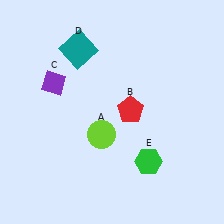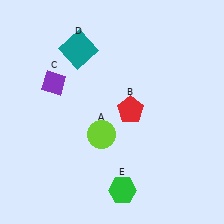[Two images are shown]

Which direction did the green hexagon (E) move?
The green hexagon (E) moved down.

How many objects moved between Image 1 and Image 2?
1 object moved between the two images.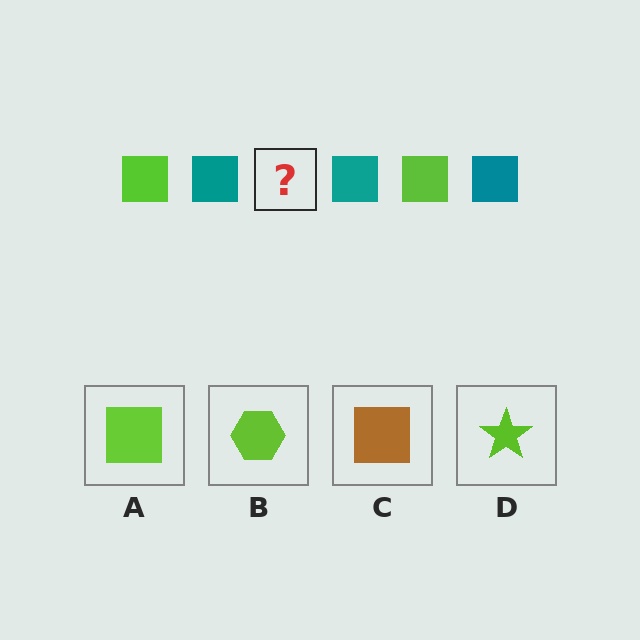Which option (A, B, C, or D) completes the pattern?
A.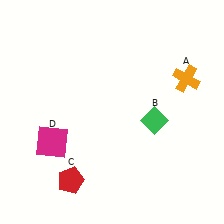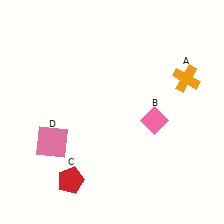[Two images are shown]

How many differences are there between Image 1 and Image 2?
There are 2 differences between the two images.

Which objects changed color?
B changed from green to pink. D changed from magenta to pink.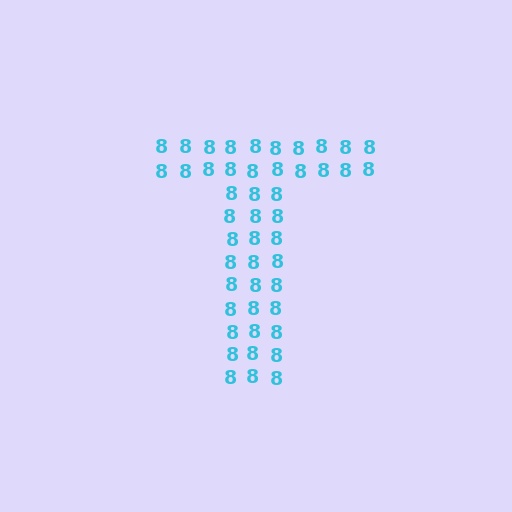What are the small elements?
The small elements are digit 8's.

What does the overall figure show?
The overall figure shows the letter T.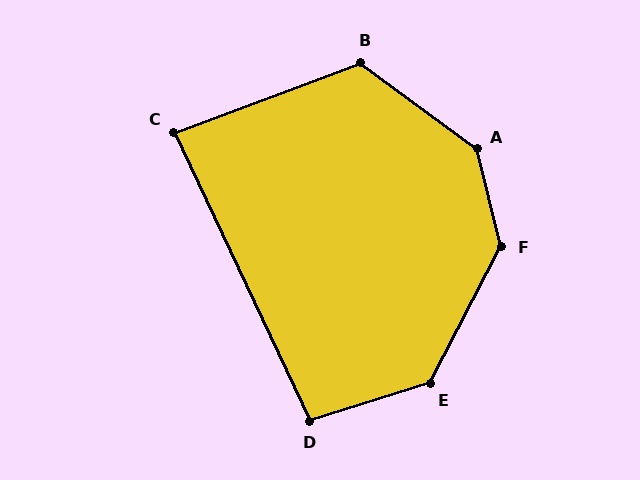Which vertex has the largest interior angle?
A, at approximately 140 degrees.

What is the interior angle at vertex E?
Approximately 134 degrees (obtuse).